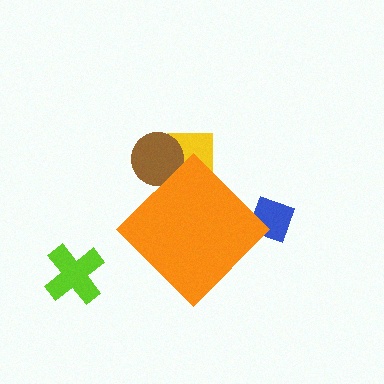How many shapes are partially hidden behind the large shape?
3 shapes are partially hidden.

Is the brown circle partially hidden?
Yes, the brown circle is partially hidden behind the orange diamond.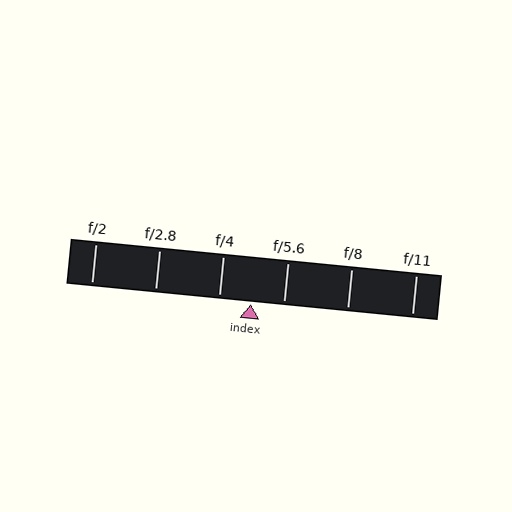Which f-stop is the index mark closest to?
The index mark is closest to f/4.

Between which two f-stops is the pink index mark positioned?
The index mark is between f/4 and f/5.6.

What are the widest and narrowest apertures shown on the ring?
The widest aperture shown is f/2 and the narrowest is f/11.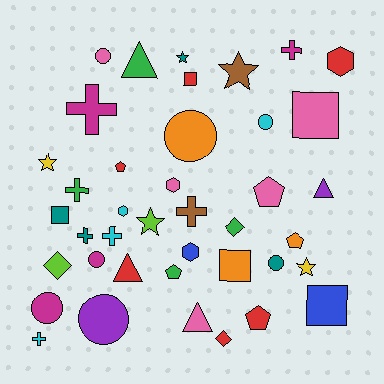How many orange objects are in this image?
There are 3 orange objects.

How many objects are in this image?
There are 40 objects.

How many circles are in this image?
There are 7 circles.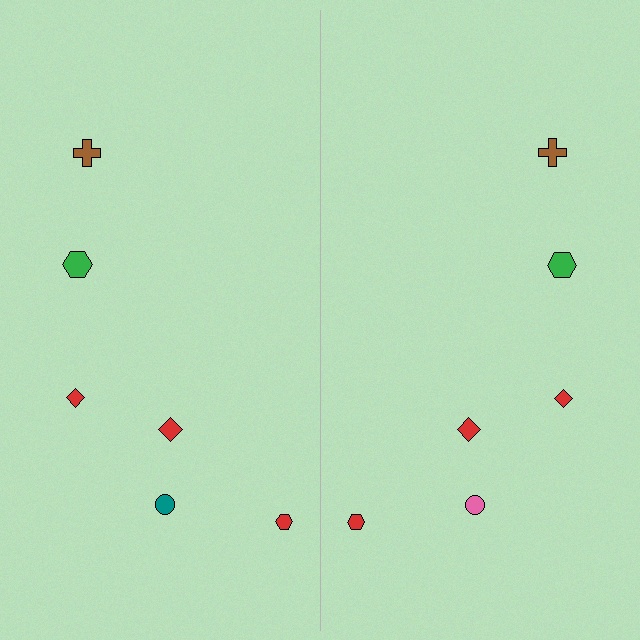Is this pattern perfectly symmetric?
No, the pattern is not perfectly symmetric. The pink circle on the right side breaks the symmetry — its mirror counterpart is teal.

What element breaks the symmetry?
The pink circle on the right side breaks the symmetry — its mirror counterpart is teal.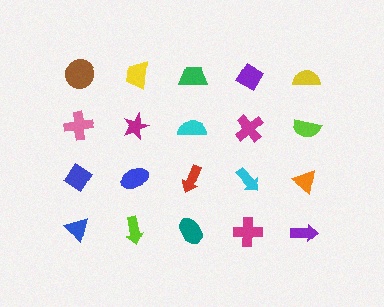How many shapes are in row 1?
5 shapes.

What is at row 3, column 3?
A red arrow.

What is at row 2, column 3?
A cyan semicircle.